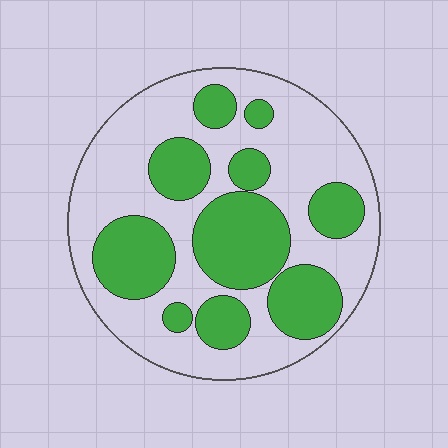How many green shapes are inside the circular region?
10.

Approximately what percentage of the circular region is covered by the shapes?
Approximately 40%.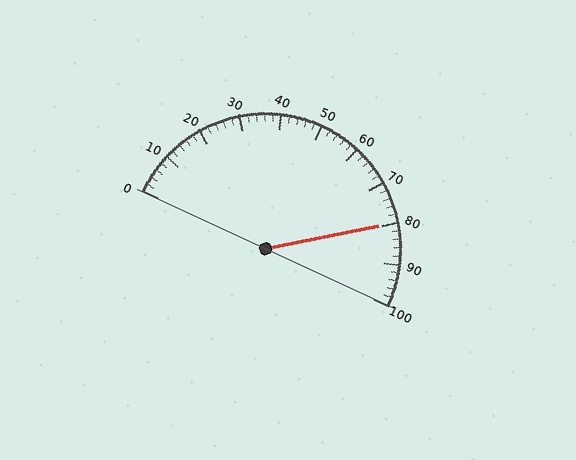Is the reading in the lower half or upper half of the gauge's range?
The reading is in the upper half of the range (0 to 100).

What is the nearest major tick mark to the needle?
The nearest major tick mark is 80.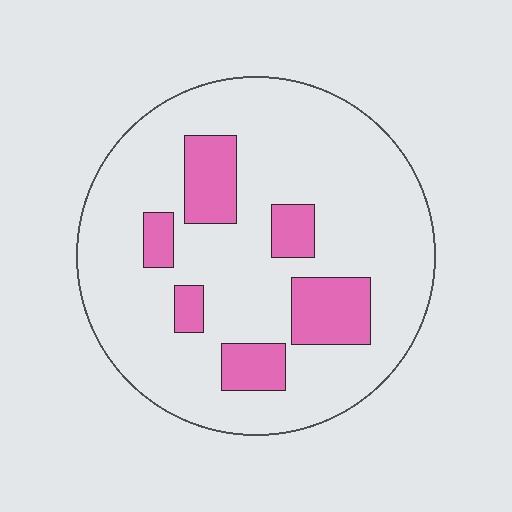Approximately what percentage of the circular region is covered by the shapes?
Approximately 20%.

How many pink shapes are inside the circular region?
6.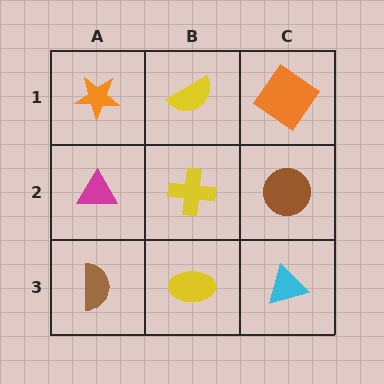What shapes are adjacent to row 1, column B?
A yellow cross (row 2, column B), an orange star (row 1, column A), an orange diamond (row 1, column C).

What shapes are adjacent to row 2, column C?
An orange diamond (row 1, column C), a cyan triangle (row 3, column C), a yellow cross (row 2, column B).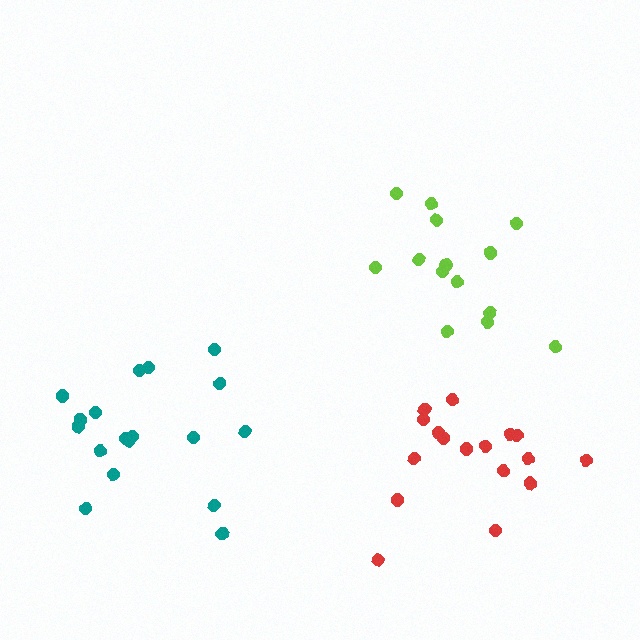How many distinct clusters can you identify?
There are 3 distinct clusters.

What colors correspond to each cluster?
The clusters are colored: teal, red, lime.